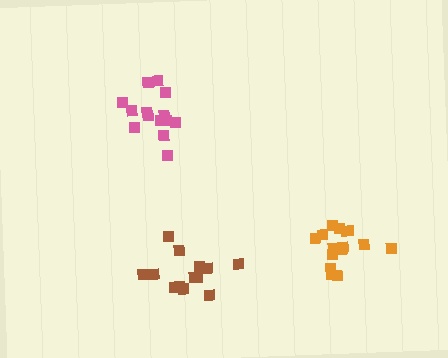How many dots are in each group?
Group 1: 15 dots, Group 2: 14 dots, Group 3: 13 dots (42 total).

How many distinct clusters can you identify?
There are 3 distinct clusters.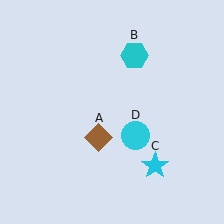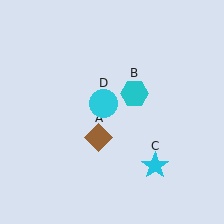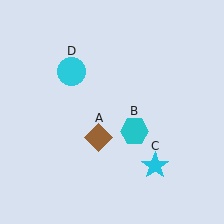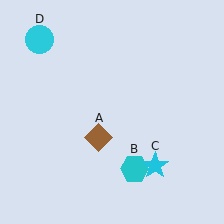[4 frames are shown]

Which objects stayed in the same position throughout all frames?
Brown diamond (object A) and cyan star (object C) remained stationary.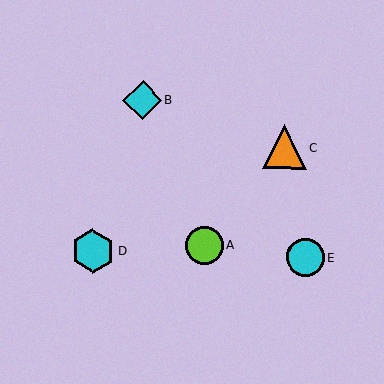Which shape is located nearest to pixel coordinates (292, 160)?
The orange triangle (labeled C) at (285, 147) is nearest to that location.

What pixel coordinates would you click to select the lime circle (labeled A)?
Click at (204, 245) to select the lime circle A.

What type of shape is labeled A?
Shape A is a lime circle.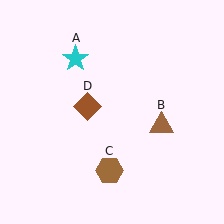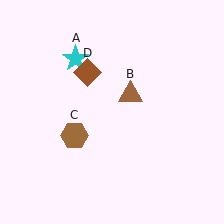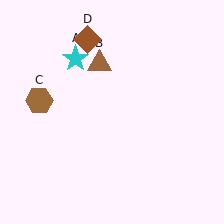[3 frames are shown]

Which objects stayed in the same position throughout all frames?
Cyan star (object A) remained stationary.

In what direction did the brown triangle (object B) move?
The brown triangle (object B) moved up and to the left.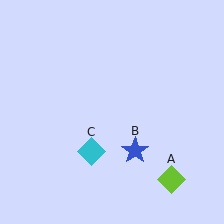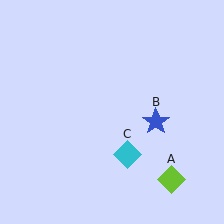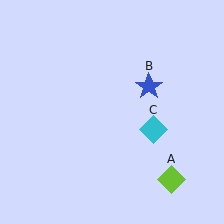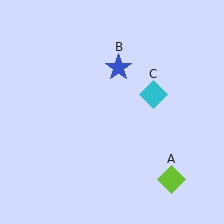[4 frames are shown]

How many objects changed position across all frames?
2 objects changed position: blue star (object B), cyan diamond (object C).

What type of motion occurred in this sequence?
The blue star (object B), cyan diamond (object C) rotated counterclockwise around the center of the scene.